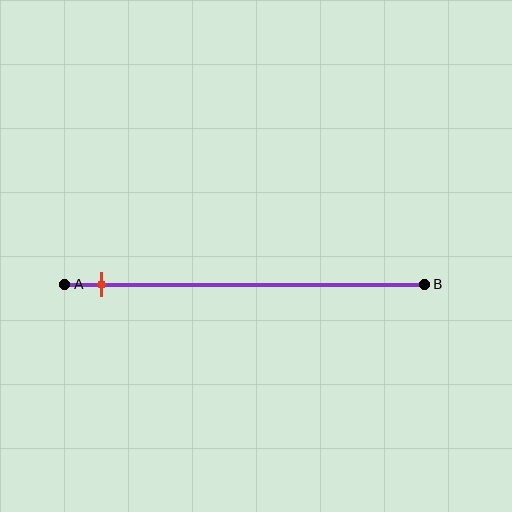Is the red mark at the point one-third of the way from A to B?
No, the mark is at about 10% from A, not at the 33% one-third point.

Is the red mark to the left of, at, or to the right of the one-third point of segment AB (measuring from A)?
The red mark is to the left of the one-third point of segment AB.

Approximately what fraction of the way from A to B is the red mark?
The red mark is approximately 10% of the way from A to B.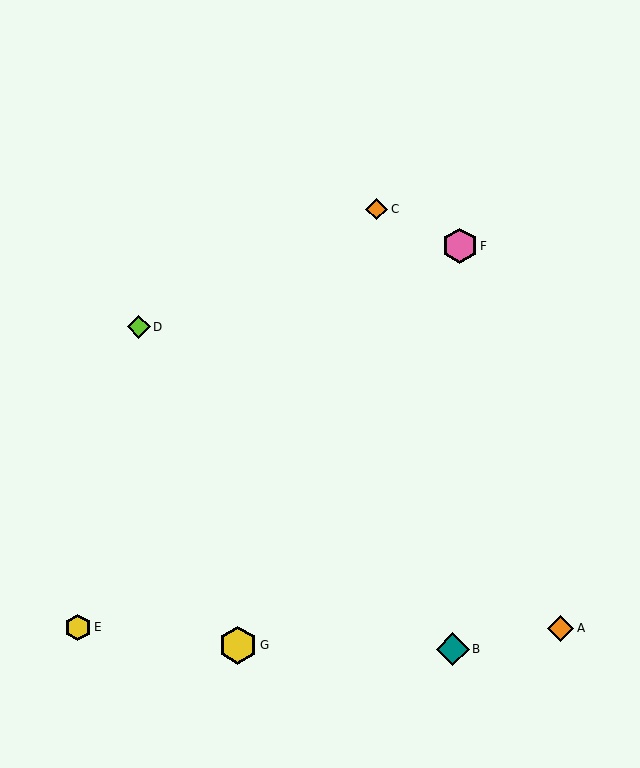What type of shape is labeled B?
Shape B is a teal diamond.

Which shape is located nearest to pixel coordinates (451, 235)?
The pink hexagon (labeled F) at (460, 246) is nearest to that location.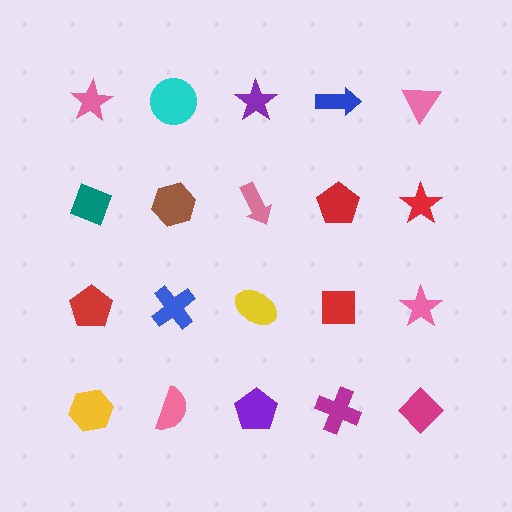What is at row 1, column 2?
A cyan circle.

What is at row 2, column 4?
A red pentagon.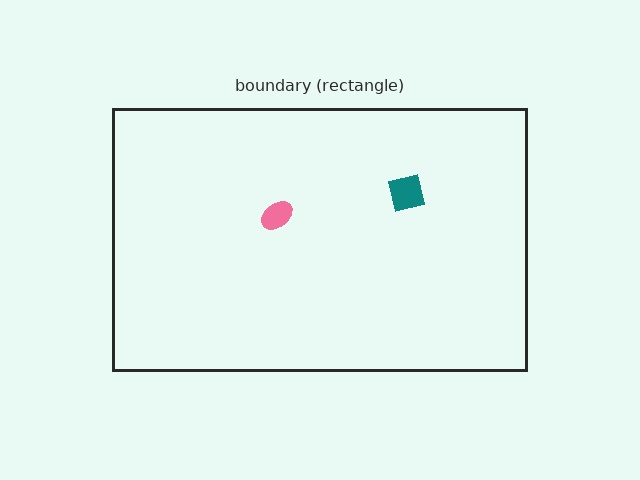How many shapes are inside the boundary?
2 inside, 0 outside.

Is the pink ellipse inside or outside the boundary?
Inside.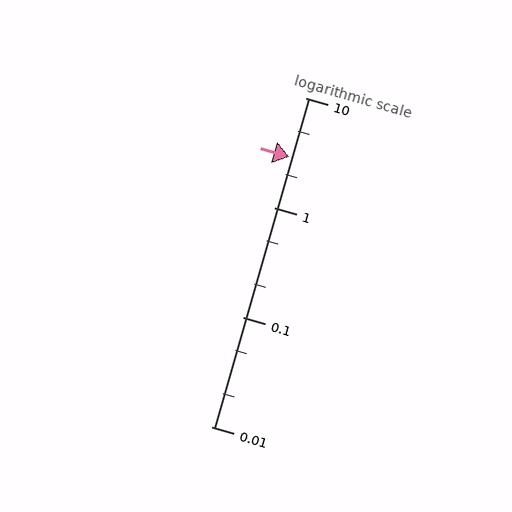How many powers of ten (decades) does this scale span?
The scale spans 3 decades, from 0.01 to 10.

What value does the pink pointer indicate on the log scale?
The pointer indicates approximately 2.9.